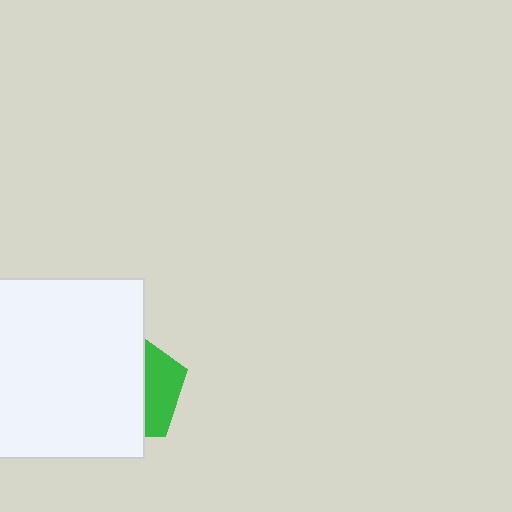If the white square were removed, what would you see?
You would see the complete green pentagon.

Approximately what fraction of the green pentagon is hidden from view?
Roughly 68% of the green pentagon is hidden behind the white square.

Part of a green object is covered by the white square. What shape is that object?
It is a pentagon.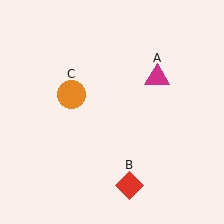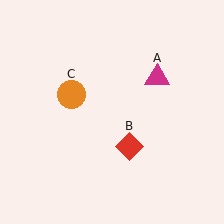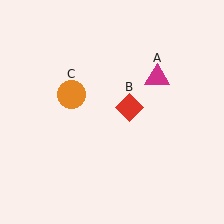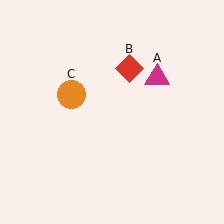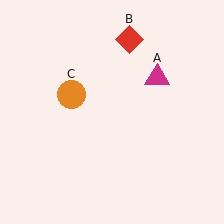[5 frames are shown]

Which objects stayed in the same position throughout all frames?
Magenta triangle (object A) and orange circle (object C) remained stationary.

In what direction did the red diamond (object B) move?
The red diamond (object B) moved up.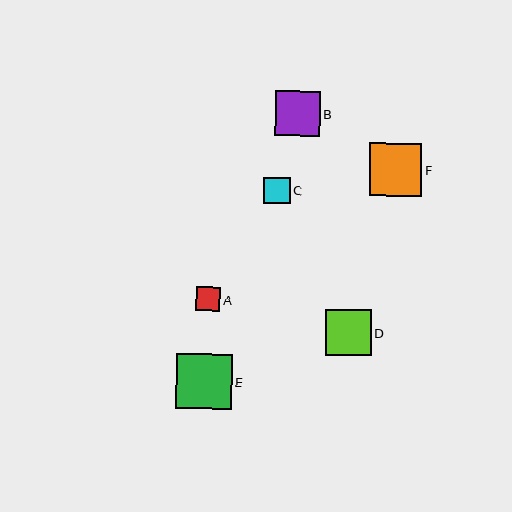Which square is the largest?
Square E is the largest with a size of approximately 55 pixels.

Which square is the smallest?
Square A is the smallest with a size of approximately 24 pixels.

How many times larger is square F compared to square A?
Square F is approximately 2.1 times the size of square A.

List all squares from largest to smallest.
From largest to smallest: E, F, D, B, C, A.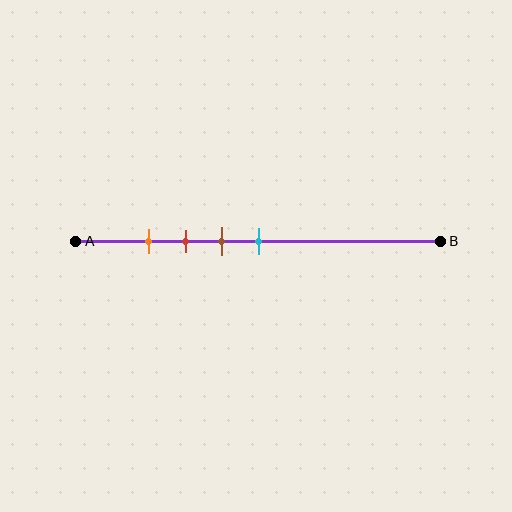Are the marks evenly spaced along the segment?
Yes, the marks are approximately evenly spaced.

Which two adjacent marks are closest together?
The orange and red marks are the closest adjacent pair.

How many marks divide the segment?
There are 4 marks dividing the segment.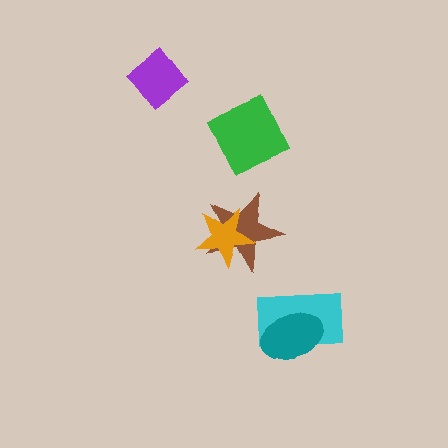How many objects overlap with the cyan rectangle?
1 object overlaps with the cyan rectangle.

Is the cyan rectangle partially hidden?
Yes, it is partially covered by another shape.